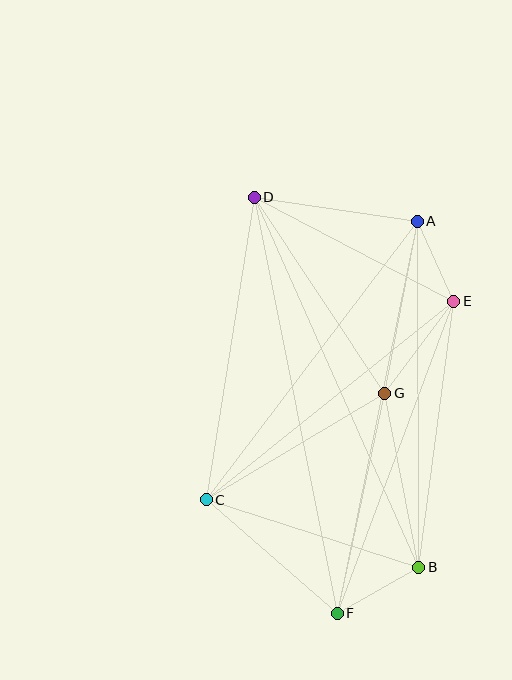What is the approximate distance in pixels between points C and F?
The distance between C and F is approximately 173 pixels.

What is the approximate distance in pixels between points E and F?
The distance between E and F is approximately 333 pixels.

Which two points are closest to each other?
Points A and E are closest to each other.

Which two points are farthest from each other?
Points D and F are farthest from each other.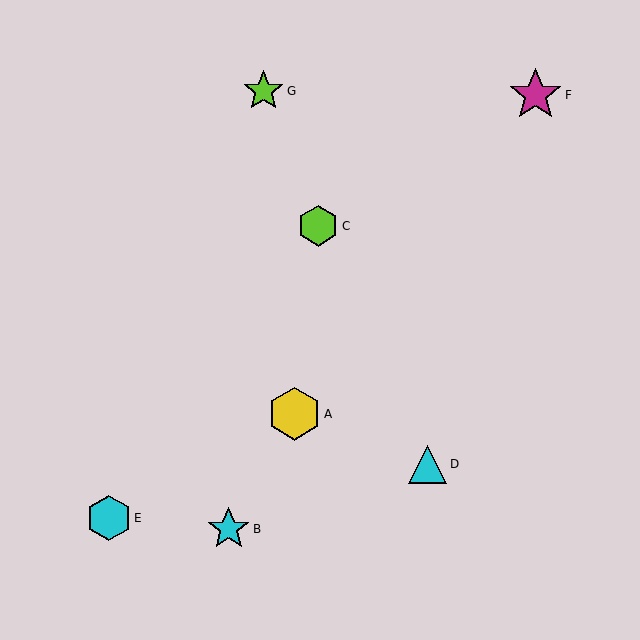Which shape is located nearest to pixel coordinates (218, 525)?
The cyan star (labeled B) at (229, 529) is nearest to that location.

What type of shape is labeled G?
Shape G is a lime star.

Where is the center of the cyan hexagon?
The center of the cyan hexagon is at (109, 518).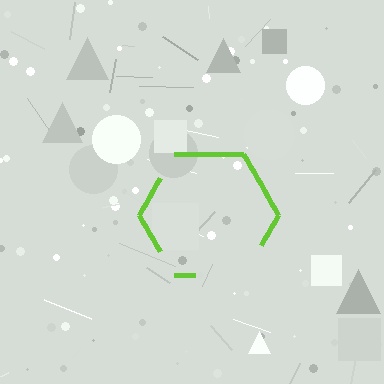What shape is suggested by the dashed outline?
The dashed outline suggests a hexagon.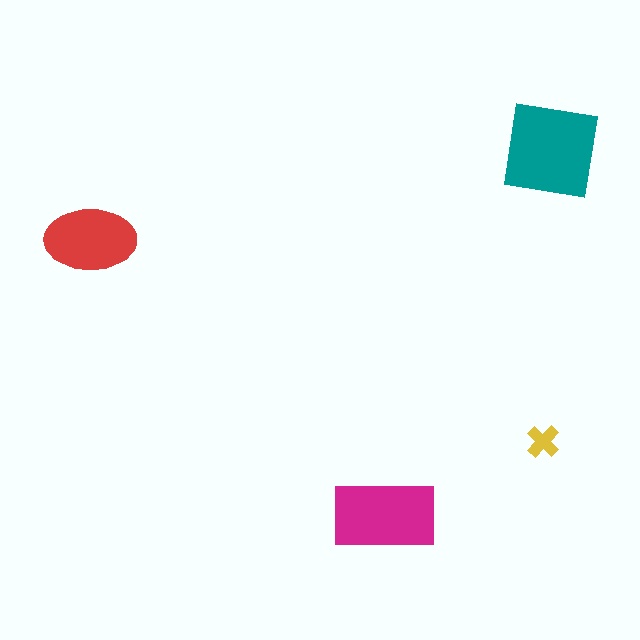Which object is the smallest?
The yellow cross.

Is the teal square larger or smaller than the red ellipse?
Larger.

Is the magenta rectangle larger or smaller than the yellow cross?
Larger.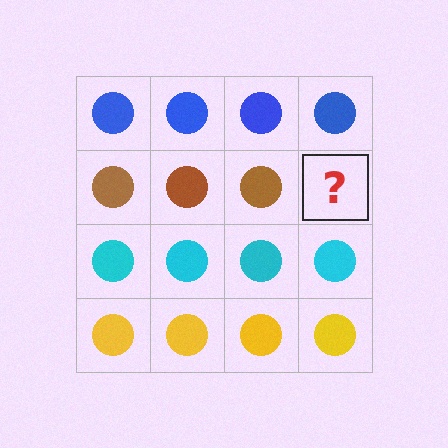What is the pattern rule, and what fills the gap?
The rule is that each row has a consistent color. The gap should be filled with a brown circle.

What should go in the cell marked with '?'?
The missing cell should contain a brown circle.